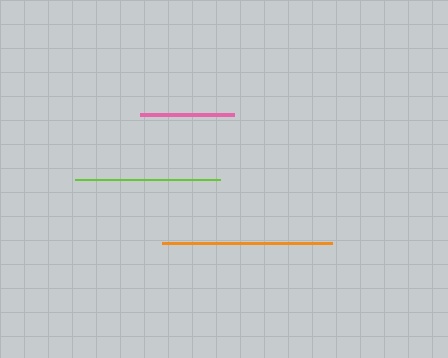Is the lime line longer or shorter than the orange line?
The orange line is longer than the lime line.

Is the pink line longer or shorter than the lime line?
The lime line is longer than the pink line.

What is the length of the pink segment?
The pink segment is approximately 94 pixels long.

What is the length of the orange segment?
The orange segment is approximately 170 pixels long.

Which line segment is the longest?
The orange line is the longest at approximately 170 pixels.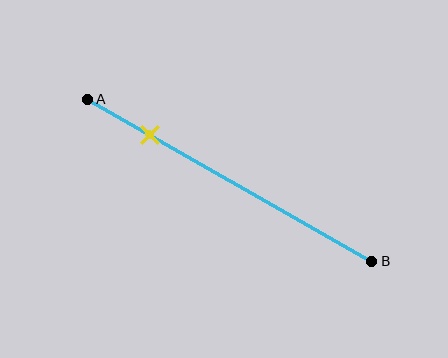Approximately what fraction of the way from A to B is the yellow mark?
The yellow mark is approximately 20% of the way from A to B.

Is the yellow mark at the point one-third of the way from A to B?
No, the mark is at about 20% from A, not at the 33% one-third point.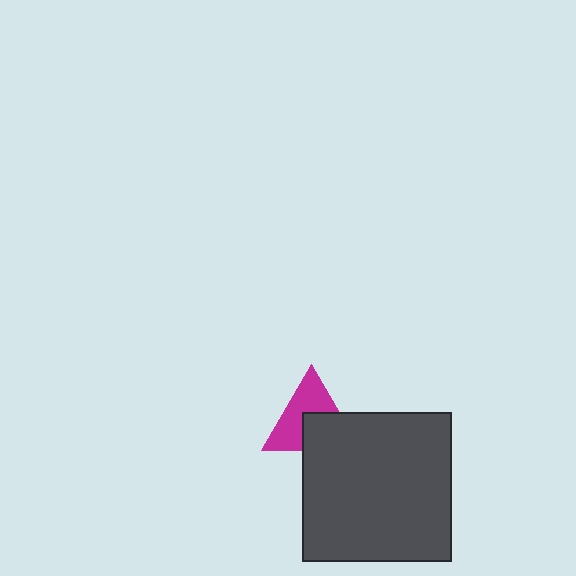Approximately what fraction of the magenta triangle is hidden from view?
Roughly 44% of the magenta triangle is hidden behind the dark gray square.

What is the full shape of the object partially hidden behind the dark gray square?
The partially hidden object is a magenta triangle.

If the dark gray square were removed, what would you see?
You would see the complete magenta triangle.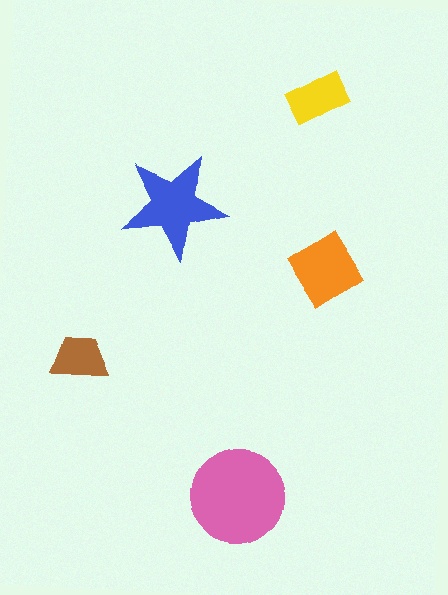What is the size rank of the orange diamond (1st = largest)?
3rd.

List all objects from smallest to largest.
The brown trapezoid, the yellow rectangle, the orange diamond, the blue star, the pink circle.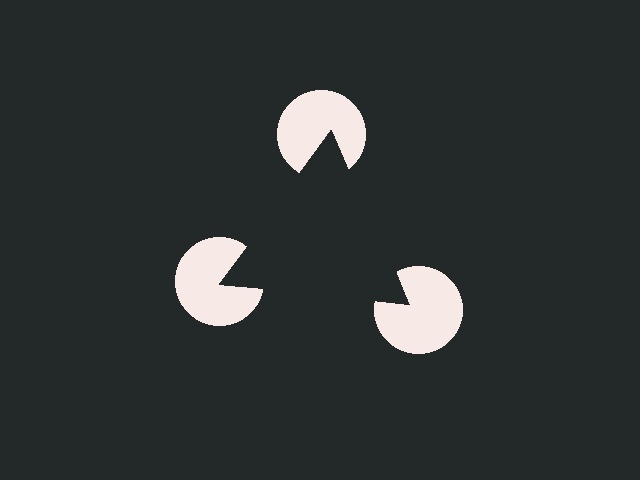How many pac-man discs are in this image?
There are 3 — one at each vertex of the illusory triangle.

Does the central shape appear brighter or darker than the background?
It typically appears slightly darker than the background, even though no actual brightness change is drawn.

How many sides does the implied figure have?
3 sides.